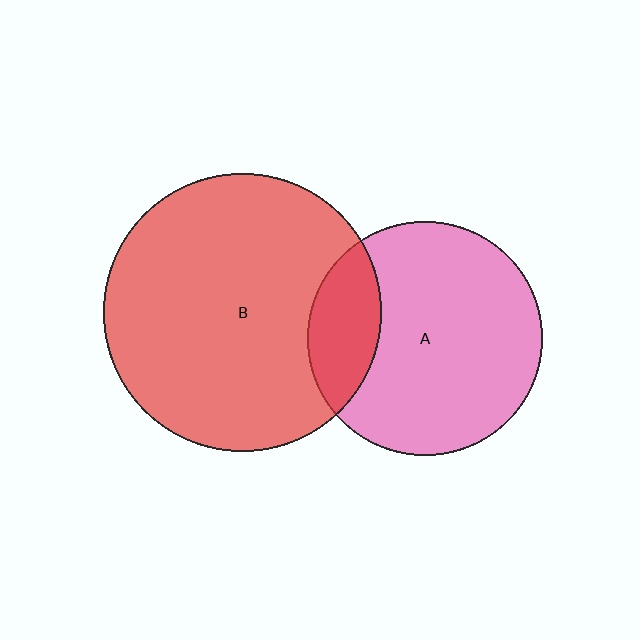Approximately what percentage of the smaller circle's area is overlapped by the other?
Approximately 20%.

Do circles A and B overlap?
Yes.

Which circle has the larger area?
Circle B (red).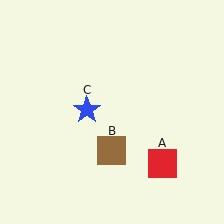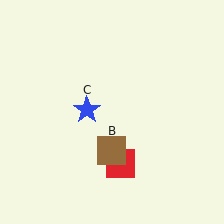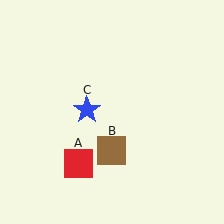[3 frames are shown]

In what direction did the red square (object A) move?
The red square (object A) moved left.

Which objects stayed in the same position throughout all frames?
Brown square (object B) and blue star (object C) remained stationary.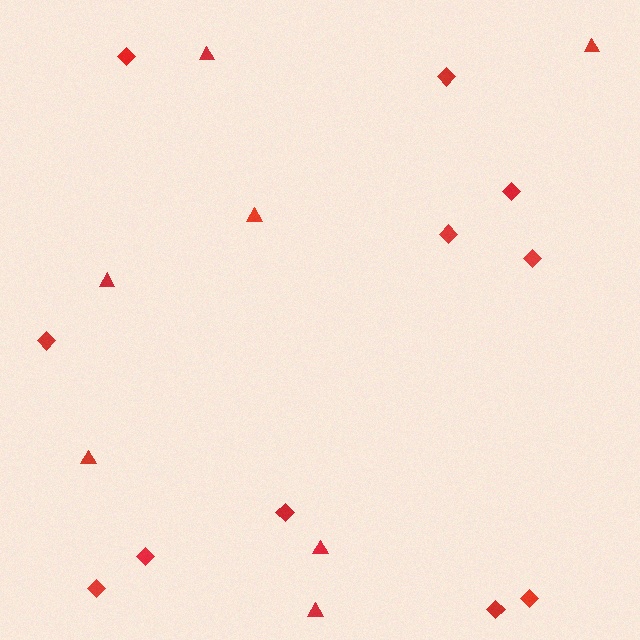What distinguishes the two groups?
There are 2 groups: one group of diamonds (11) and one group of triangles (7).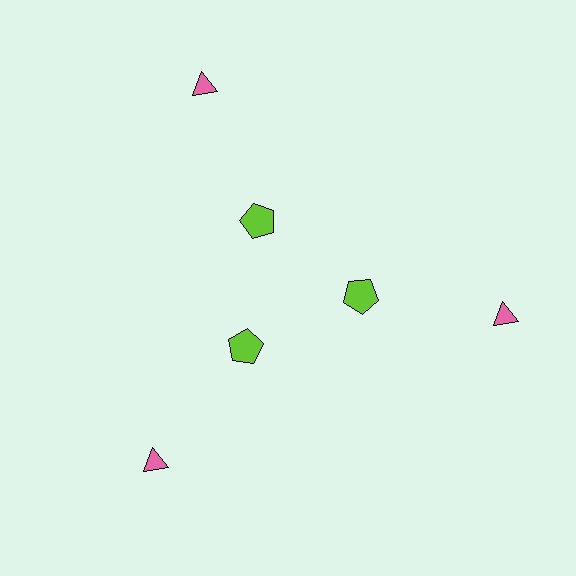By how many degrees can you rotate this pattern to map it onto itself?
The pattern maps onto itself every 120 degrees of rotation.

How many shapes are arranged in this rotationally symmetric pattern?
There are 6 shapes, arranged in 3 groups of 2.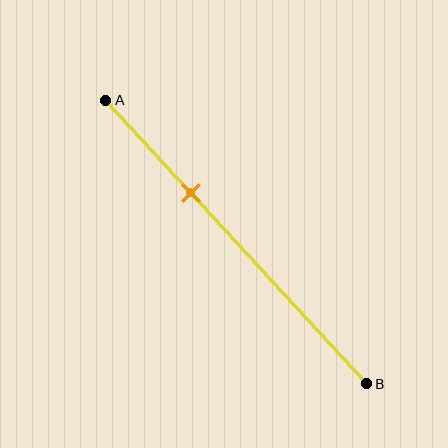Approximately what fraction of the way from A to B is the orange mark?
The orange mark is approximately 35% of the way from A to B.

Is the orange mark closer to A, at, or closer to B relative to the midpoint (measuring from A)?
The orange mark is closer to point A than the midpoint of segment AB.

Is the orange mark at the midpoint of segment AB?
No, the mark is at about 35% from A, not at the 50% midpoint.